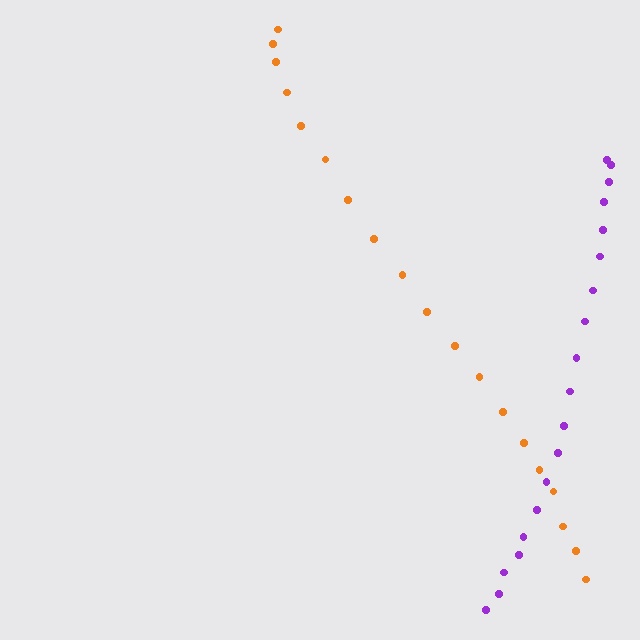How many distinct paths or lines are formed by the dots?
There are 2 distinct paths.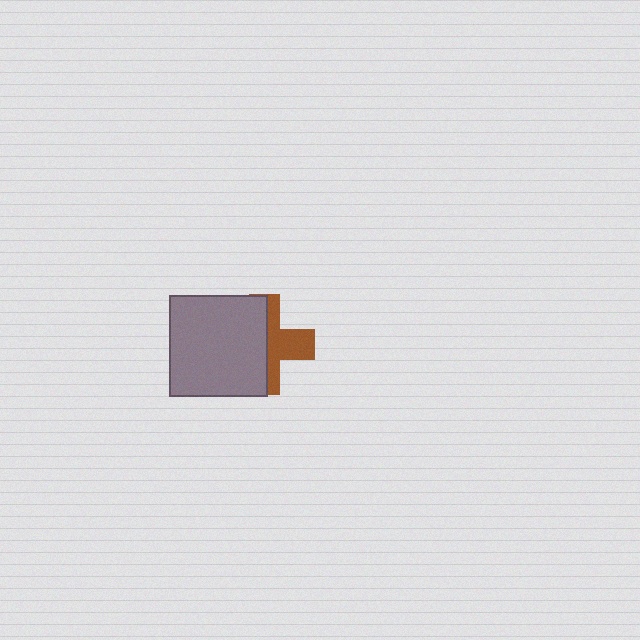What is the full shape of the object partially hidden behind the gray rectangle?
The partially hidden object is a brown cross.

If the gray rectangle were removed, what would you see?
You would see the complete brown cross.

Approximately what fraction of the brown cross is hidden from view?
Roughly 55% of the brown cross is hidden behind the gray rectangle.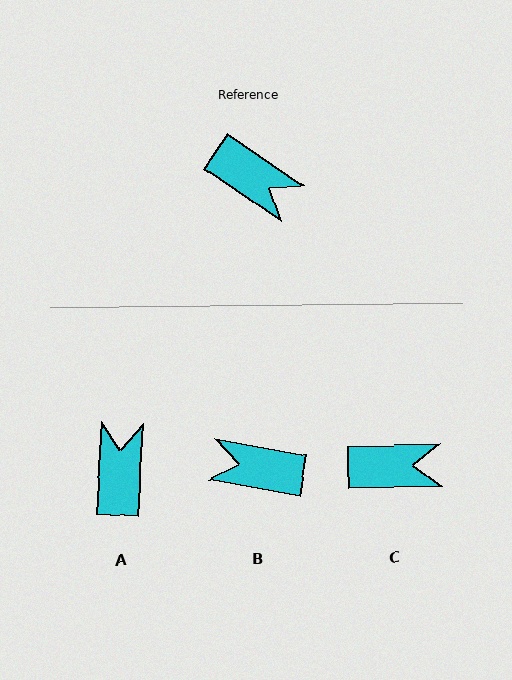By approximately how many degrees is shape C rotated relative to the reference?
Approximately 35 degrees counter-clockwise.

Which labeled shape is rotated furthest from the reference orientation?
B, about 156 degrees away.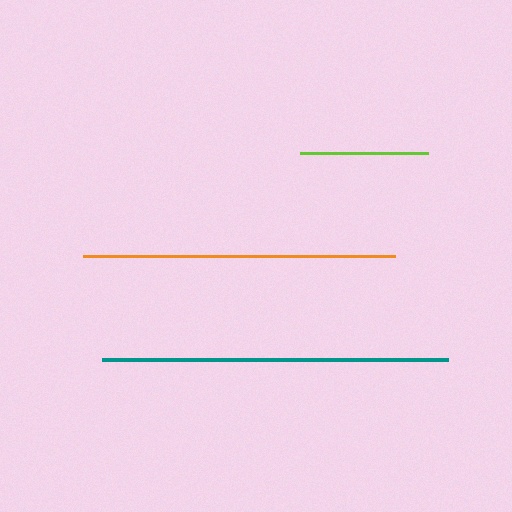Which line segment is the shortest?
The lime line is the shortest at approximately 129 pixels.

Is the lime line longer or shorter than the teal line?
The teal line is longer than the lime line.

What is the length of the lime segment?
The lime segment is approximately 129 pixels long.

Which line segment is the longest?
The teal line is the longest at approximately 346 pixels.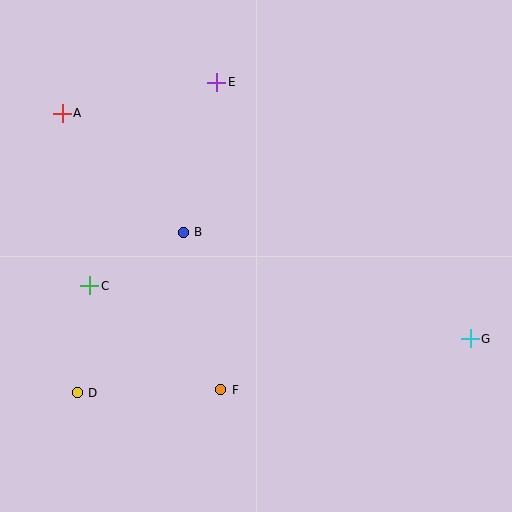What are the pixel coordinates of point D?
Point D is at (77, 393).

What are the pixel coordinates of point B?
Point B is at (183, 233).